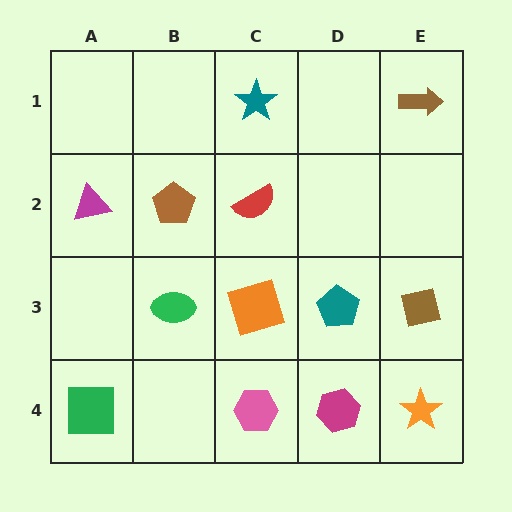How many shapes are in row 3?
4 shapes.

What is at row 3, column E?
A brown square.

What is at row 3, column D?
A teal pentagon.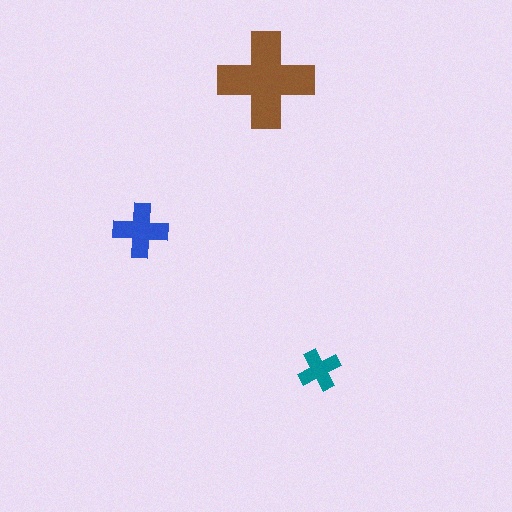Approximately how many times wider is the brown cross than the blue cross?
About 2 times wider.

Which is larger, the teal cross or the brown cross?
The brown one.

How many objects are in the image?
There are 3 objects in the image.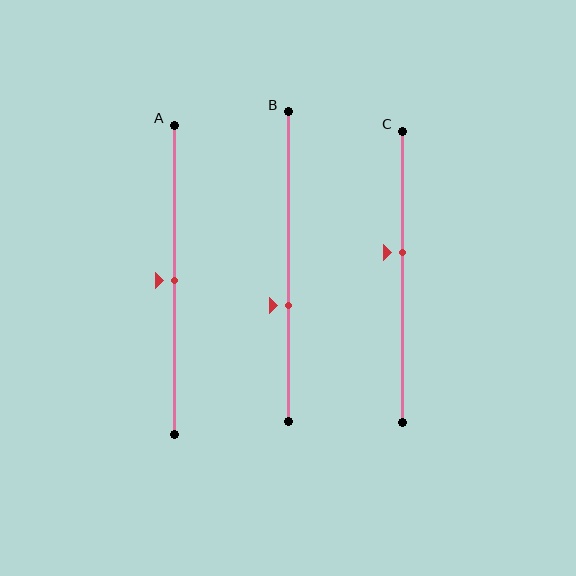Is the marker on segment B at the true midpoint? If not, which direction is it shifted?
No, the marker on segment B is shifted downward by about 13% of the segment length.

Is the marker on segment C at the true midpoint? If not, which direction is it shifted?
No, the marker on segment C is shifted upward by about 8% of the segment length.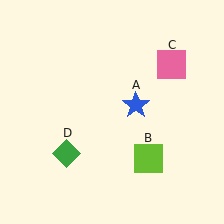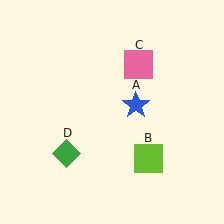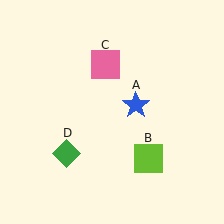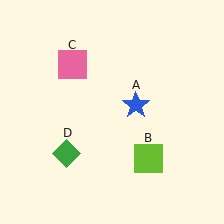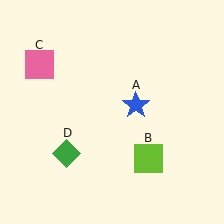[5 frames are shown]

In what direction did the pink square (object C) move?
The pink square (object C) moved left.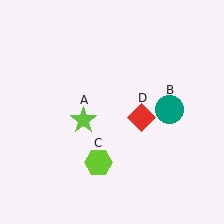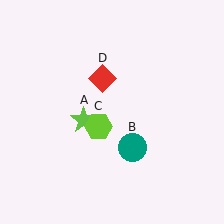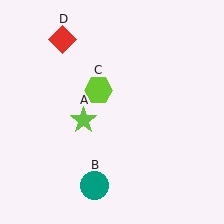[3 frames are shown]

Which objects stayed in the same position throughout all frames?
Lime star (object A) remained stationary.